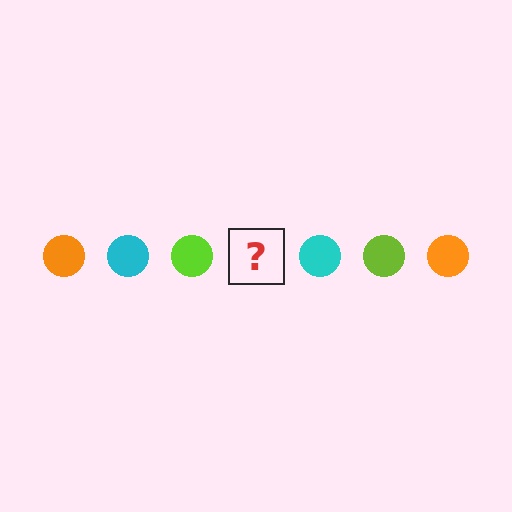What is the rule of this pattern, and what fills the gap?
The rule is that the pattern cycles through orange, cyan, lime circles. The gap should be filled with an orange circle.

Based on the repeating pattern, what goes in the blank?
The blank should be an orange circle.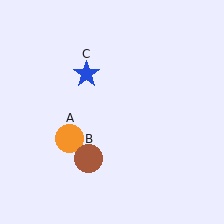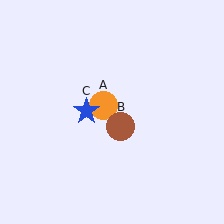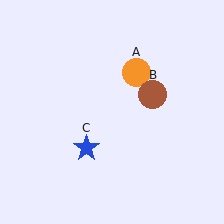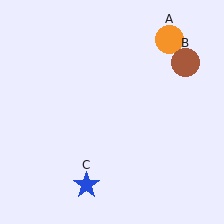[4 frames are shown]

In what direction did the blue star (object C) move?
The blue star (object C) moved down.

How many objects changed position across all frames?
3 objects changed position: orange circle (object A), brown circle (object B), blue star (object C).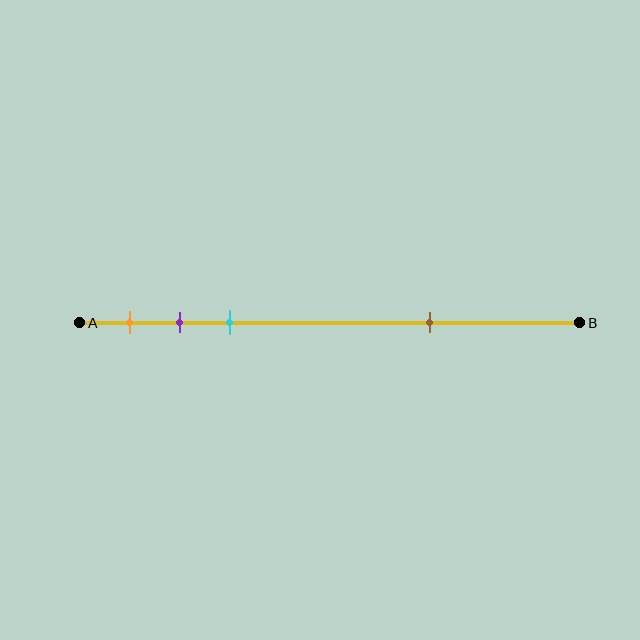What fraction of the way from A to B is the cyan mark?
The cyan mark is approximately 30% (0.3) of the way from A to B.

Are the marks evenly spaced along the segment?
No, the marks are not evenly spaced.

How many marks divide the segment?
There are 4 marks dividing the segment.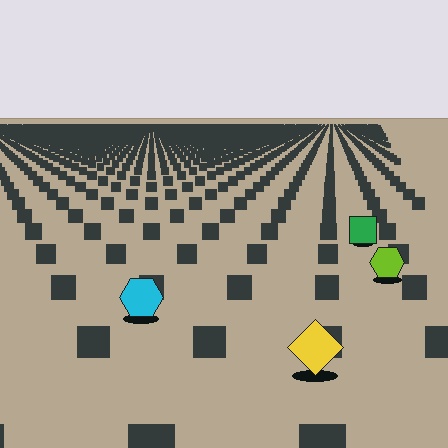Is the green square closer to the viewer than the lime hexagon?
No. The lime hexagon is closer — you can tell from the texture gradient: the ground texture is coarser near it.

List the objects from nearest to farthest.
From nearest to farthest: the yellow diamond, the cyan hexagon, the lime hexagon, the green square.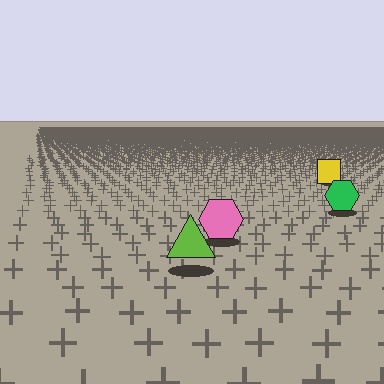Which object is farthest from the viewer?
The yellow square is farthest from the viewer. It appears smaller and the ground texture around it is denser.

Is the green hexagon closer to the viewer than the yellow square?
Yes. The green hexagon is closer — you can tell from the texture gradient: the ground texture is coarser near it.